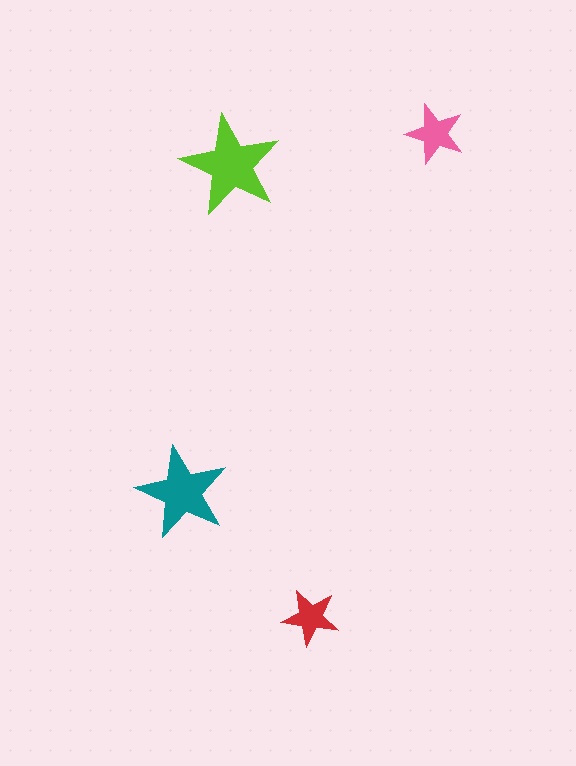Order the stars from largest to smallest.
the lime one, the teal one, the pink one, the red one.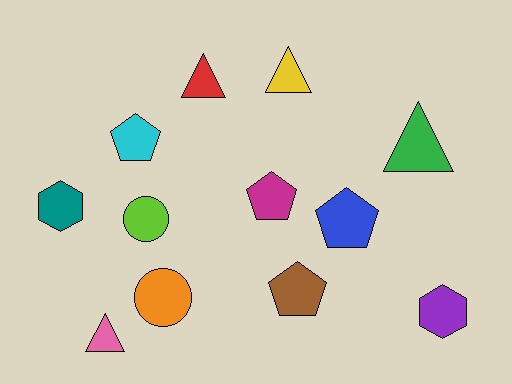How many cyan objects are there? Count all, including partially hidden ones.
There is 1 cyan object.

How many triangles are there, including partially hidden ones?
There are 4 triangles.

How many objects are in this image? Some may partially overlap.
There are 12 objects.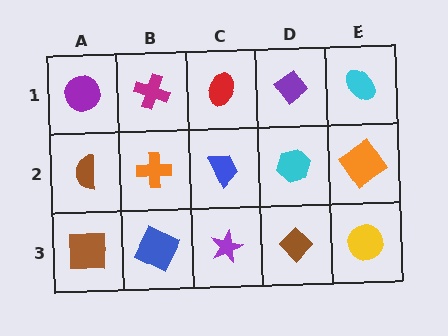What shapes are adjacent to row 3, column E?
An orange diamond (row 2, column E), a brown diamond (row 3, column D).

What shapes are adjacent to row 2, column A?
A purple circle (row 1, column A), a brown square (row 3, column A), an orange cross (row 2, column B).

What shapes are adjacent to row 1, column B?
An orange cross (row 2, column B), a purple circle (row 1, column A), a red ellipse (row 1, column C).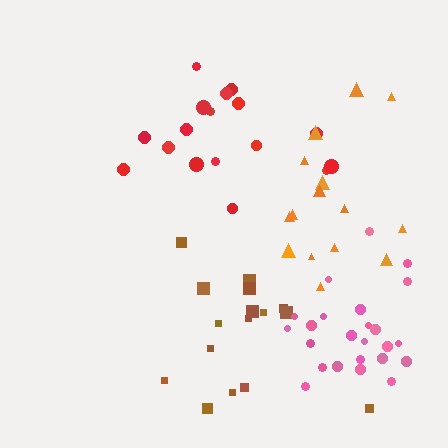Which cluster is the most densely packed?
Pink.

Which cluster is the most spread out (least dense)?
Brown.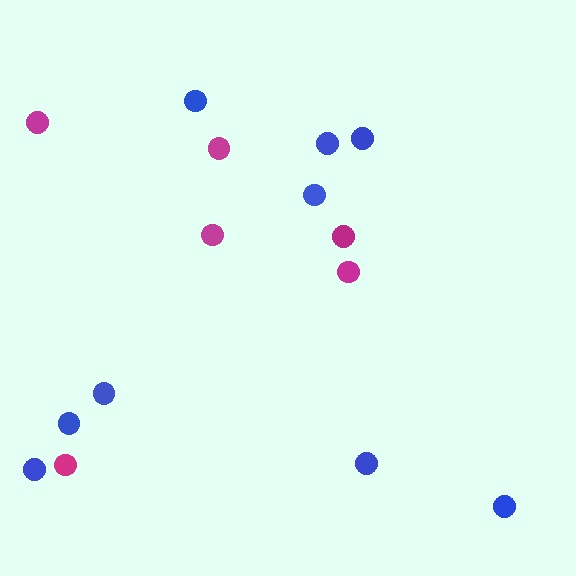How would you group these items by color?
There are 2 groups: one group of magenta circles (6) and one group of blue circles (9).